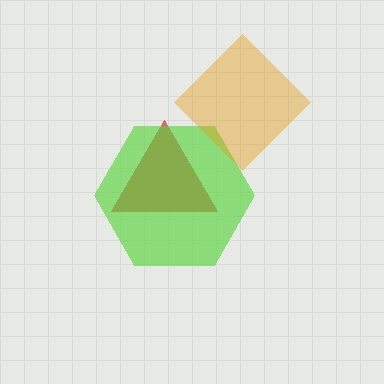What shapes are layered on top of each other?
The layered shapes are: a red triangle, a lime hexagon, an orange diamond.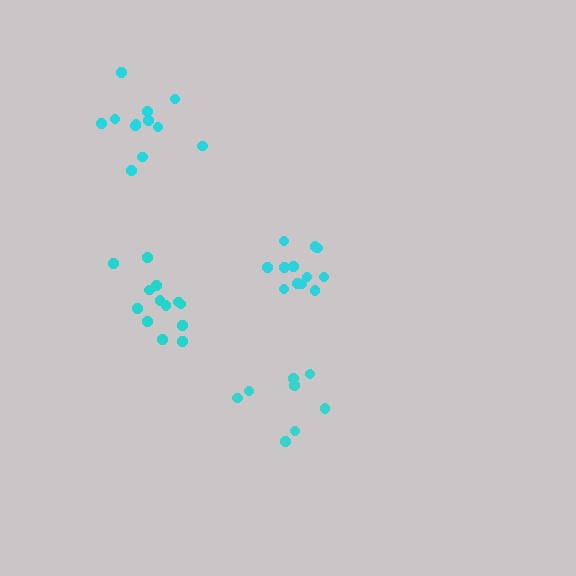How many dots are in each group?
Group 1: 12 dots, Group 2: 13 dots, Group 3: 8 dots, Group 4: 12 dots (45 total).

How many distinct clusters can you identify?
There are 4 distinct clusters.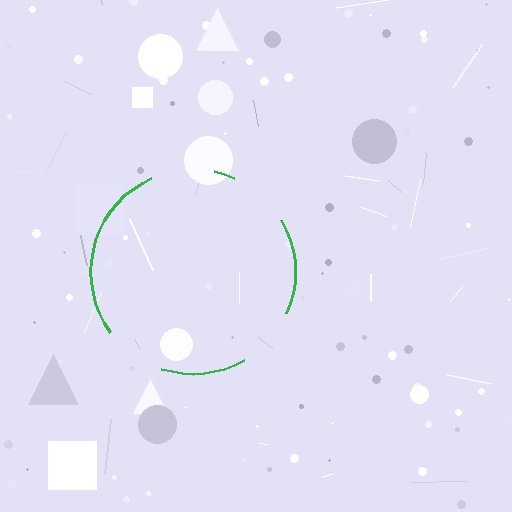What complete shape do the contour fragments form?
The contour fragments form a circle.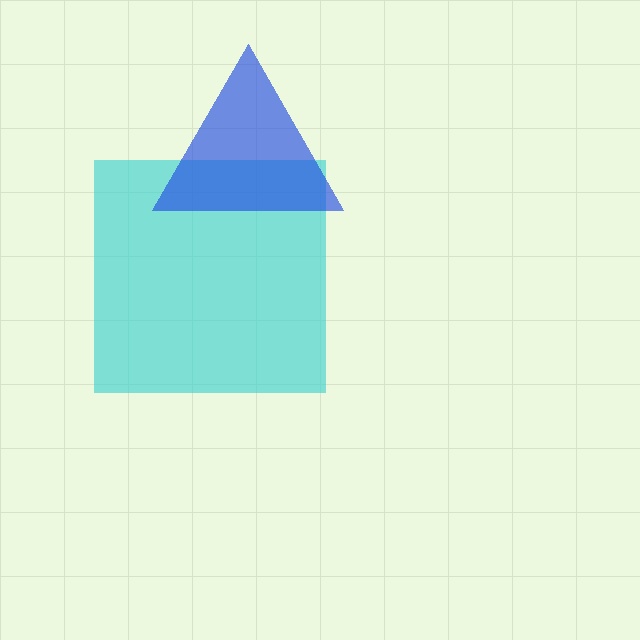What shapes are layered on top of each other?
The layered shapes are: a cyan square, a blue triangle.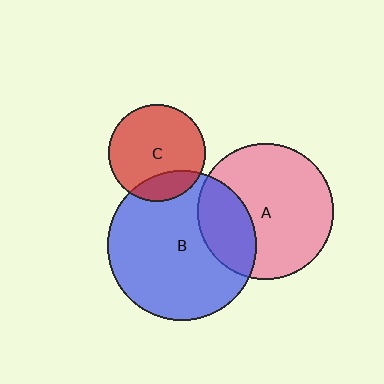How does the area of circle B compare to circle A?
Approximately 1.2 times.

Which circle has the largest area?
Circle B (blue).